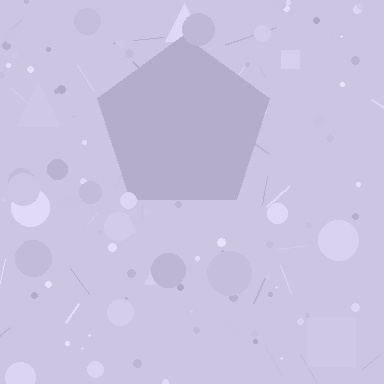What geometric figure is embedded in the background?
A pentagon is embedded in the background.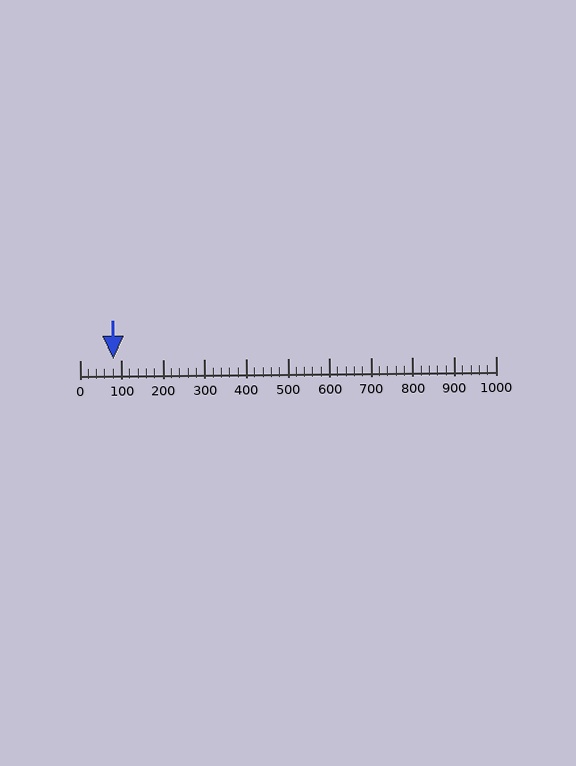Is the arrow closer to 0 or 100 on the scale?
The arrow is closer to 100.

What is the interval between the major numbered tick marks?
The major tick marks are spaced 100 units apart.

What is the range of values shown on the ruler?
The ruler shows values from 0 to 1000.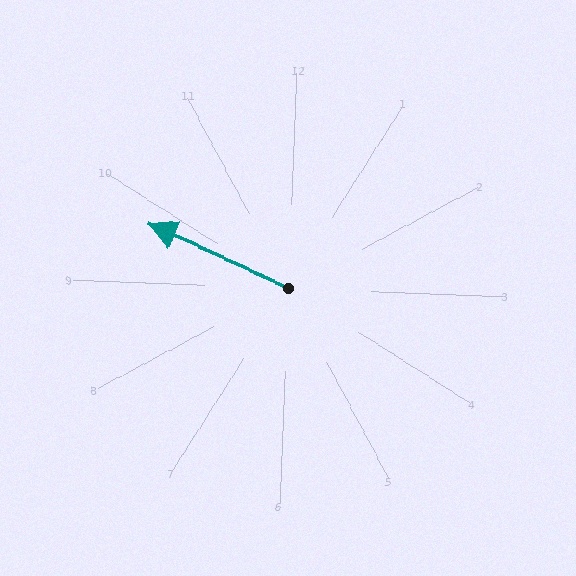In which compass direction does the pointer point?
Northwest.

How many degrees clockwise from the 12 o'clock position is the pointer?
Approximately 293 degrees.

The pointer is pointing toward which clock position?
Roughly 10 o'clock.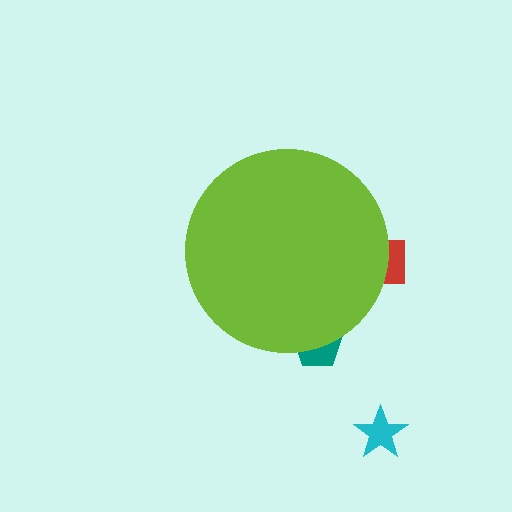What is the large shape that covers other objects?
A lime circle.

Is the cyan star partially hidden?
No, the cyan star is fully visible.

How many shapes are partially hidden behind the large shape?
2 shapes are partially hidden.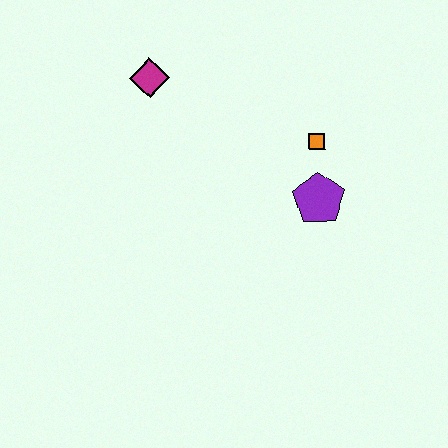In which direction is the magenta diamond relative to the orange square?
The magenta diamond is to the left of the orange square.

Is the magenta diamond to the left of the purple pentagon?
Yes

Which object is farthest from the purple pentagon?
The magenta diamond is farthest from the purple pentagon.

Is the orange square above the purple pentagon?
Yes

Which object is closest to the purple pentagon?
The orange square is closest to the purple pentagon.